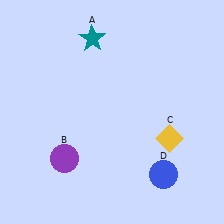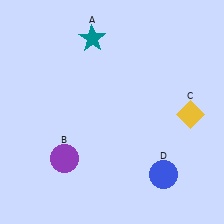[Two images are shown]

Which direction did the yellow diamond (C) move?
The yellow diamond (C) moved up.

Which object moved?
The yellow diamond (C) moved up.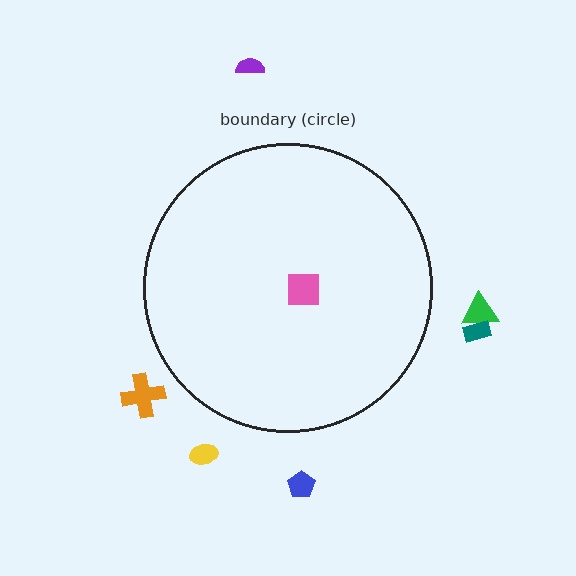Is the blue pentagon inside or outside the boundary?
Outside.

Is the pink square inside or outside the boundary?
Inside.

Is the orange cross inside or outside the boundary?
Outside.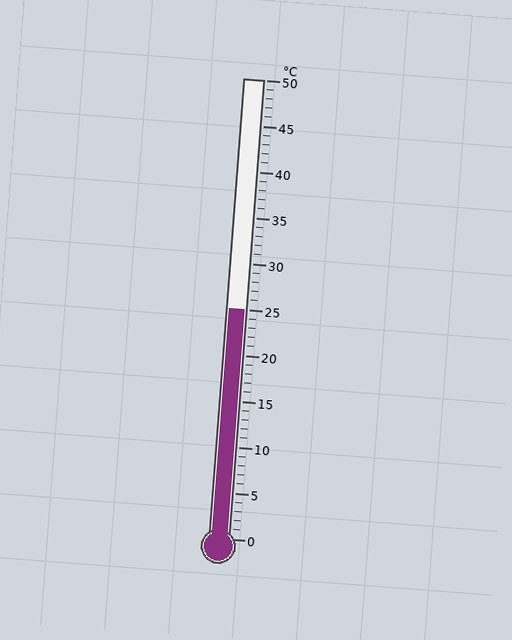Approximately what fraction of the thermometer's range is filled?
The thermometer is filled to approximately 50% of its range.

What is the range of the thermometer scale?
The thermometer scale ranges from 0°C to 50°C.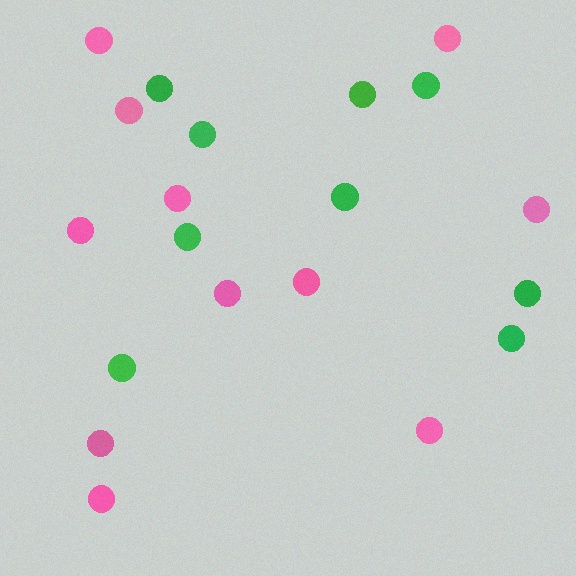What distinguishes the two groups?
There are 2 groups: one group of pink circles (11) and one group of green circles (9).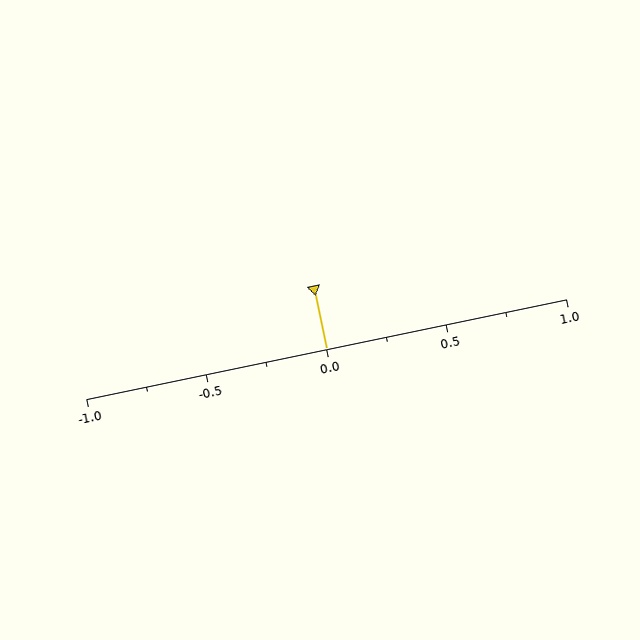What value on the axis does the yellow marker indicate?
The marker indicates approximately 0.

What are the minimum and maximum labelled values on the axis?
The axis runs from -1.0 to 1.0.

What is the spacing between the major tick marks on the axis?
The major ticks are spaced 0.5 apart.